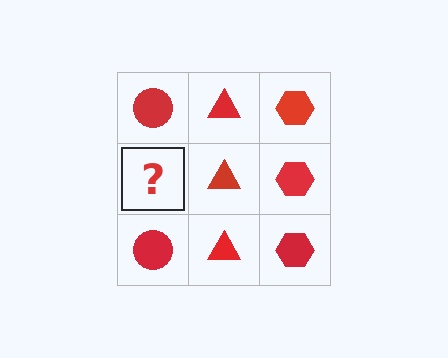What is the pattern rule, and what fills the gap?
The rule is that each column has a consistent shape. The gap should be filled with a red circle.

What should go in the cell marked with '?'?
The missing cell should contain a red circle.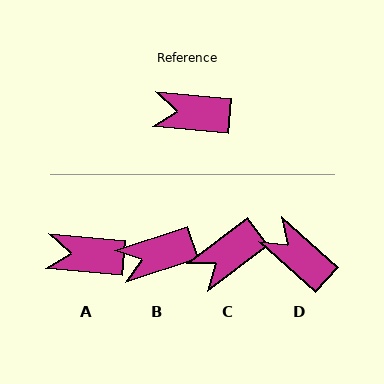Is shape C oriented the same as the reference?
No, it is off by about 42 degrees.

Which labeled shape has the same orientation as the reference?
A.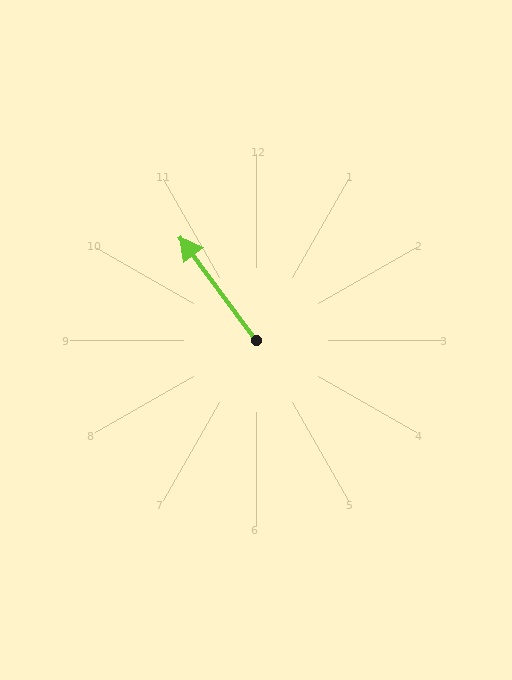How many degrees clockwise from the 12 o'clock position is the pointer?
Approximately 324 degrees.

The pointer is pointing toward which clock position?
Roughly 11 o'clock.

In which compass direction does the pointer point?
Northwest.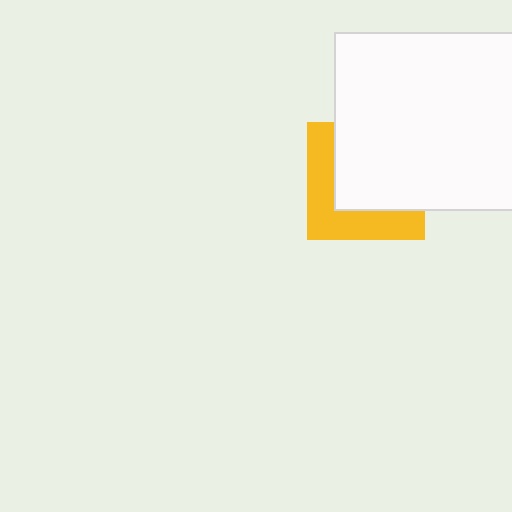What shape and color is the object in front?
The object in front is a white rectangle.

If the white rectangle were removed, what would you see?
You would see the complete yellow square.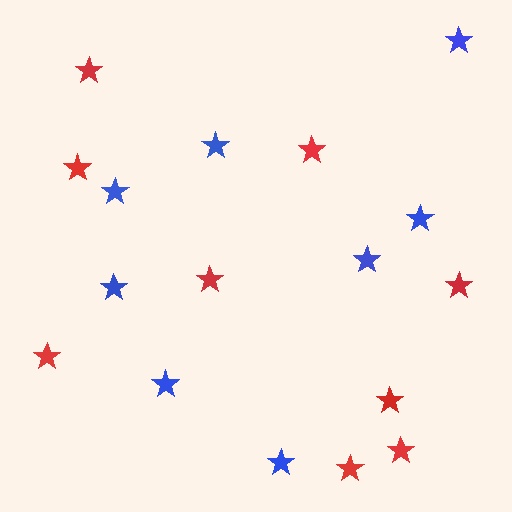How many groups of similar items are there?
There are 2 groups: one group of red stars (9) and one group of blue stars (8).